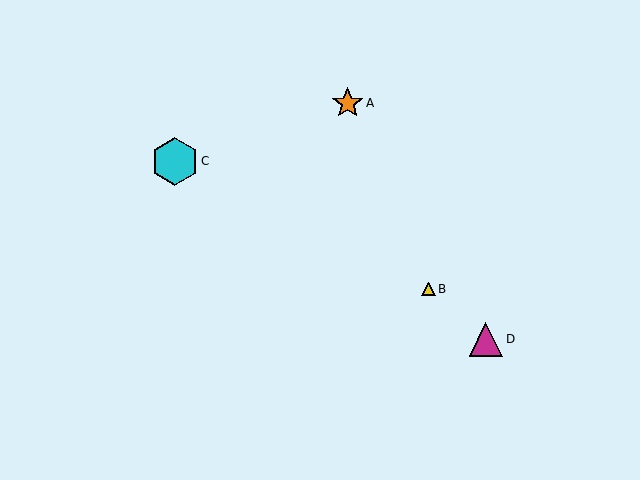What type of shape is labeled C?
Shape C is a cyan hexagon.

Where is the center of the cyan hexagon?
The center of the cyan hexagon is at (175, 162).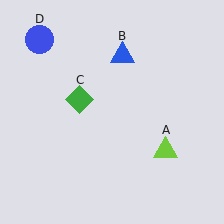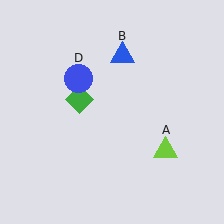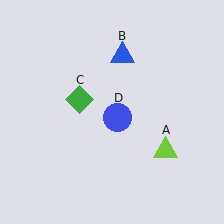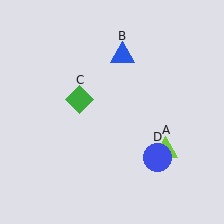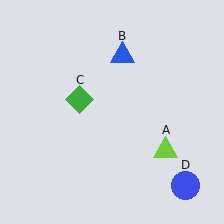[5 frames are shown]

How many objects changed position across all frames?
1 object changed position: blue circle (object D).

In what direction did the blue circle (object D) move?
The blue circle (object D) moved down and to the right.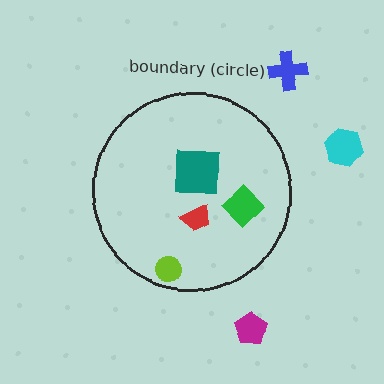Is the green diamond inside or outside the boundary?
Inside.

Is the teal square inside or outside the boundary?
Inside.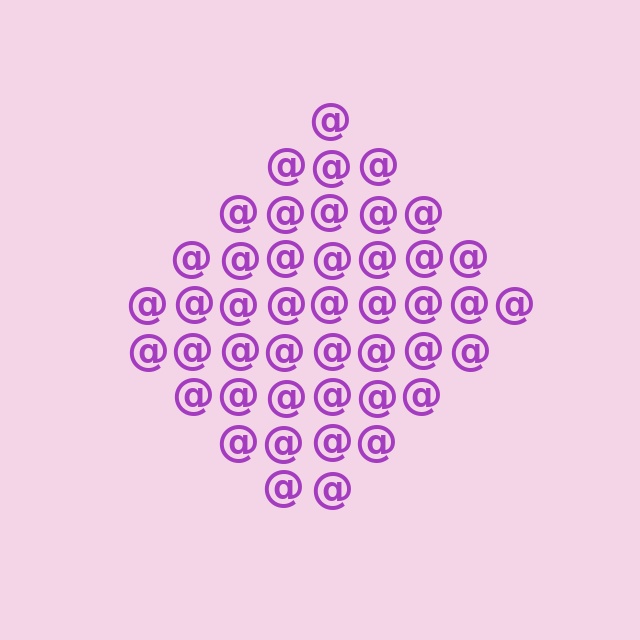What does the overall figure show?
The overall figure shows a diamond.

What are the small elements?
The small elements are at signs.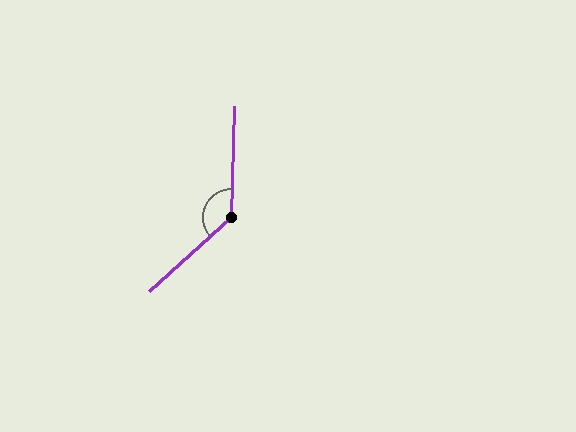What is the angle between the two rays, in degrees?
Approximately 133 degrees.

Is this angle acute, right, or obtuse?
It is obtuse.